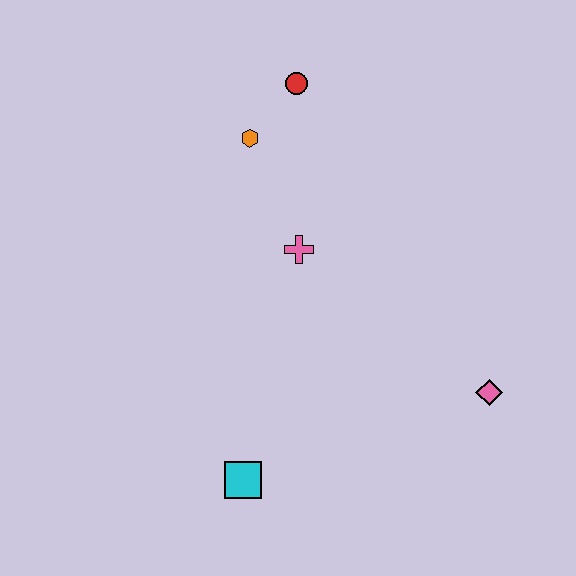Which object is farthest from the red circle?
The cyan square is farthest from the red circle.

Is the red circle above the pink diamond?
Yes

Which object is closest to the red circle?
The orange hexagon is closest to the red circle.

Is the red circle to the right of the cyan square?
Yes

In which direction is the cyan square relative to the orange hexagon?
The cyan square is below the orange hexagon.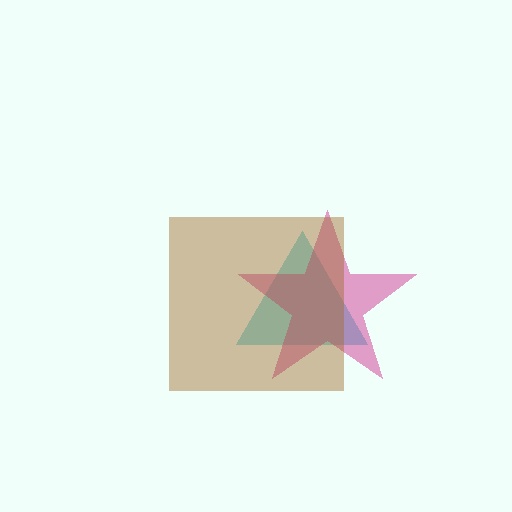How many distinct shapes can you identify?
There are 3 distinct shapes: a cyan triangle, a magenta star, a brown square.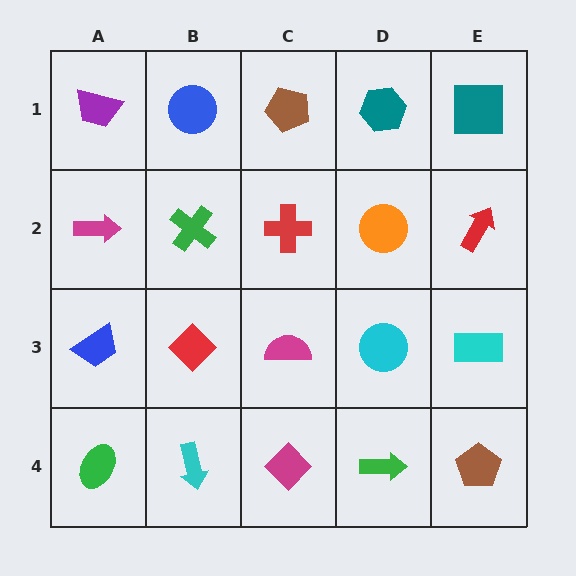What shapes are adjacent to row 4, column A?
A blue trapezoid (row 3, column A), a cyan arrow (row 4, column B).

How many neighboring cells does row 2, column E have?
3.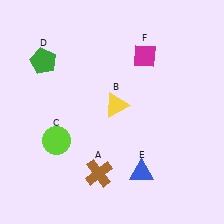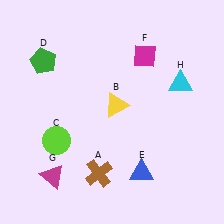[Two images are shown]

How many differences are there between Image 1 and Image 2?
There are 2 differences between the two images.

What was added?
A magenta triangle (G), a cyan triangle (H) were added in Image 2.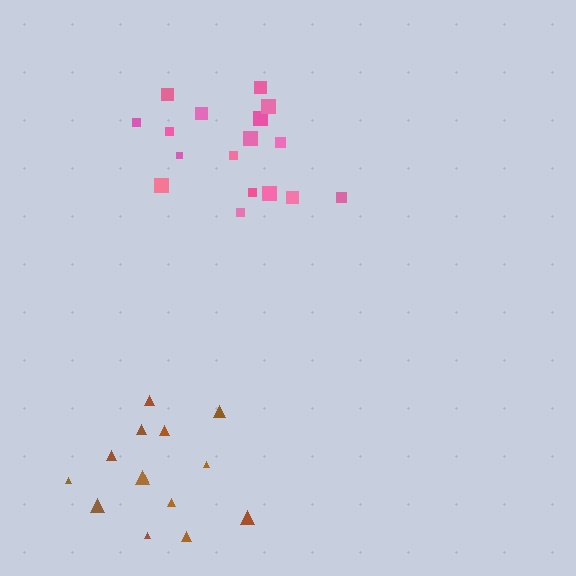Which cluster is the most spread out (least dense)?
Pink.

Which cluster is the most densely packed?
Brown.